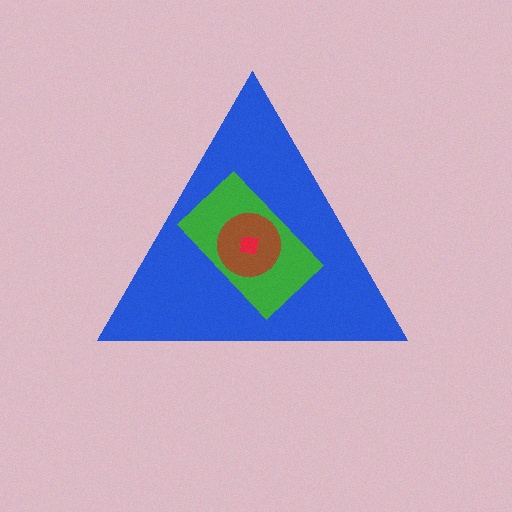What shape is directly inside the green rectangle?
The brown circle.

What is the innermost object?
The red square.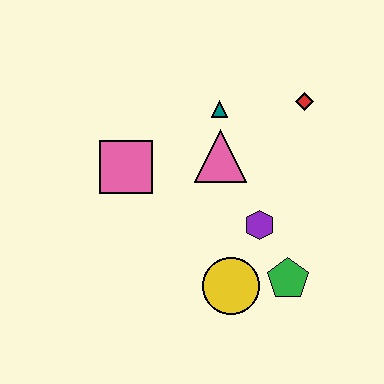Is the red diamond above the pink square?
Yes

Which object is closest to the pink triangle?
The teal triangle is closest to the pink triangle.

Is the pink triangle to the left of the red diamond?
Yes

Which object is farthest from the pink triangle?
The green pentagon is farthest from the pink triangle.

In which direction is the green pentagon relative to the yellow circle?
The green pentagon is to the right of the yellow circle.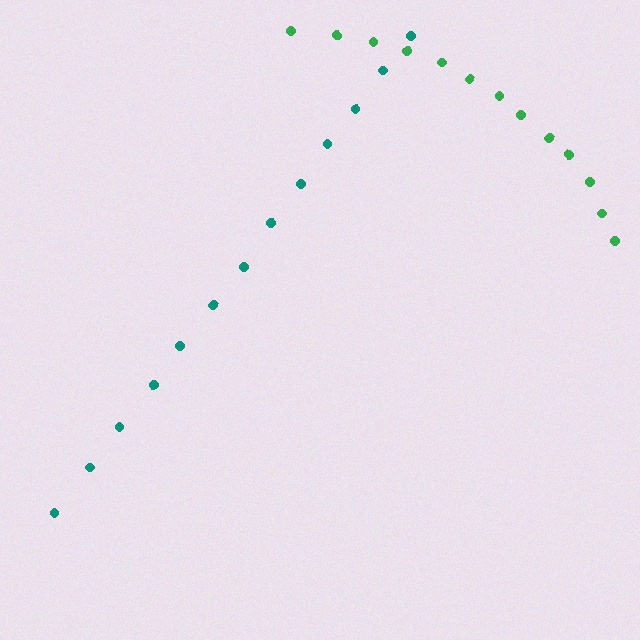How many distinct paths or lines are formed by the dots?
There are 2 distinct paths.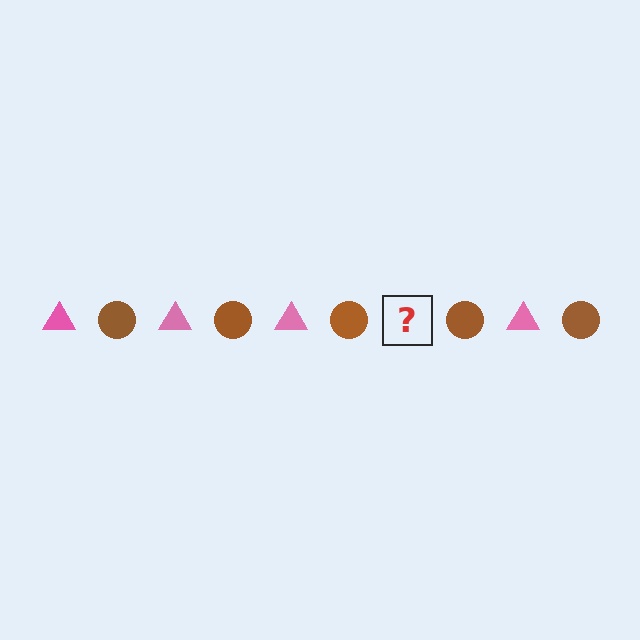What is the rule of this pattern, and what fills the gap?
The rule is that the pattern alternates between pink triangle and brown circle. The gap should be filled with a pink triangle.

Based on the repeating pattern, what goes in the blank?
The blank should be a pink triangle.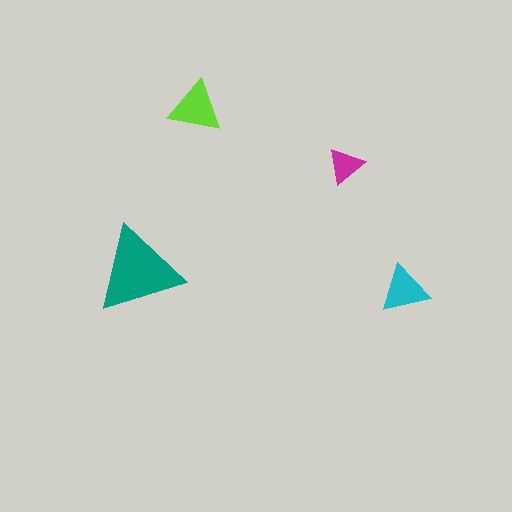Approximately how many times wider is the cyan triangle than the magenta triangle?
About 1.5 times wider.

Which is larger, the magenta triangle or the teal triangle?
The teal one.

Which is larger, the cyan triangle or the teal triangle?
The teal one.